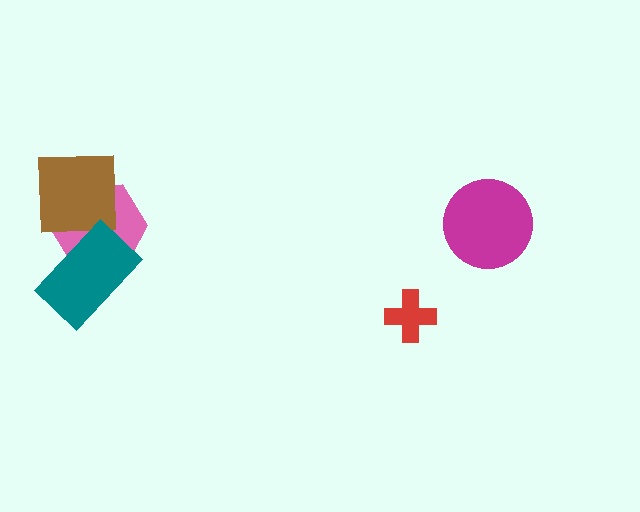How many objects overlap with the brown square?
1 object overlaps with the brown square.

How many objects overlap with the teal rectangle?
1 object overlaps with the teal rectangle.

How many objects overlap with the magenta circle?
0 objects overlap with the magenta circle.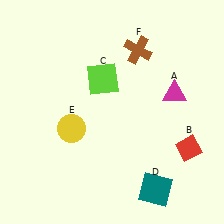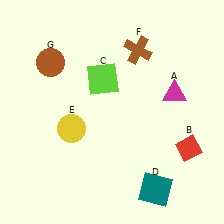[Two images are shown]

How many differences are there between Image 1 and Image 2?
There is 1 difference between the two images.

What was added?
A brown circle (G) was added in Image 2.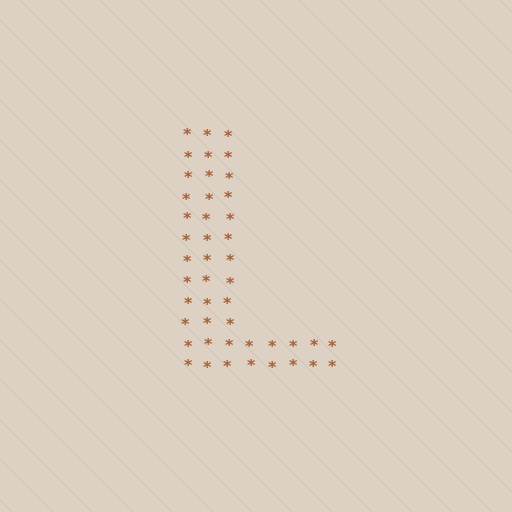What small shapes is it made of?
It is made of small asterisks.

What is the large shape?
The large shape is the letter L.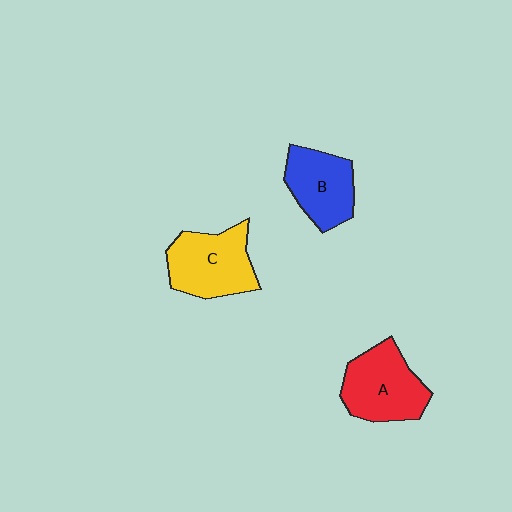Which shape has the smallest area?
Shape B (blue).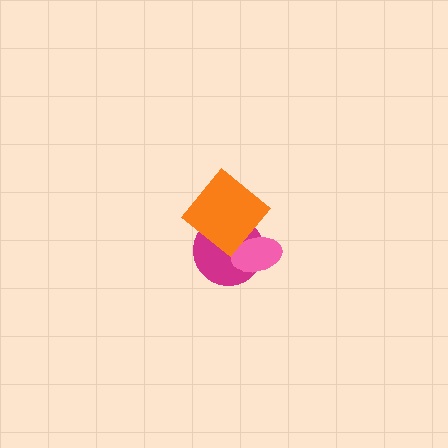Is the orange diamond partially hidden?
No, no other shape covers it.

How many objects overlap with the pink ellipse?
2 objects overlap with the pink ellipse.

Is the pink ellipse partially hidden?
Yes, it is partially covered by another shape.